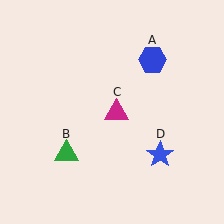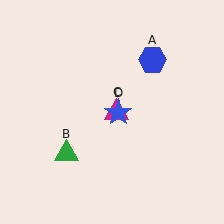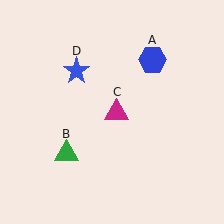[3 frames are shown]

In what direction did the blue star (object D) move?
The blue star (object D) moved up and to the left.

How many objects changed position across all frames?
1 object changed position: blue star (object D).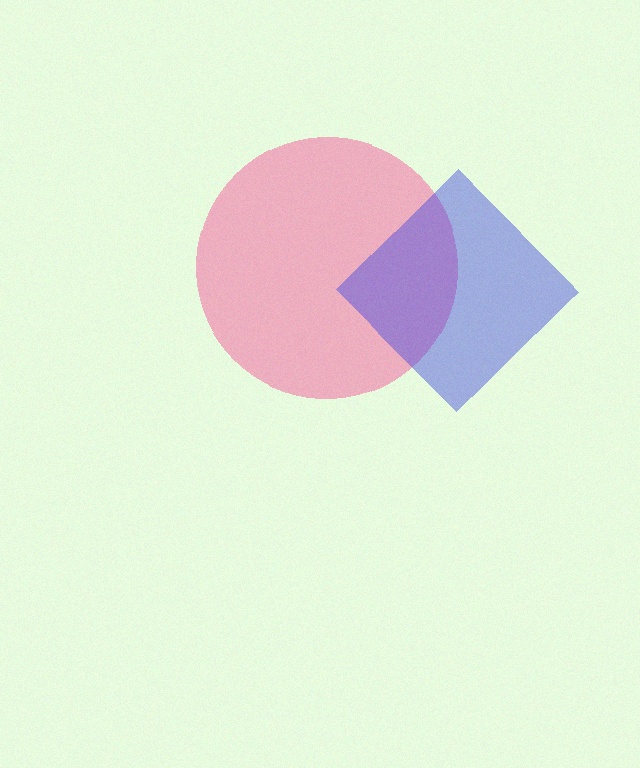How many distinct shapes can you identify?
There are 2 distinct shapes: a pink circle, a blue diamond.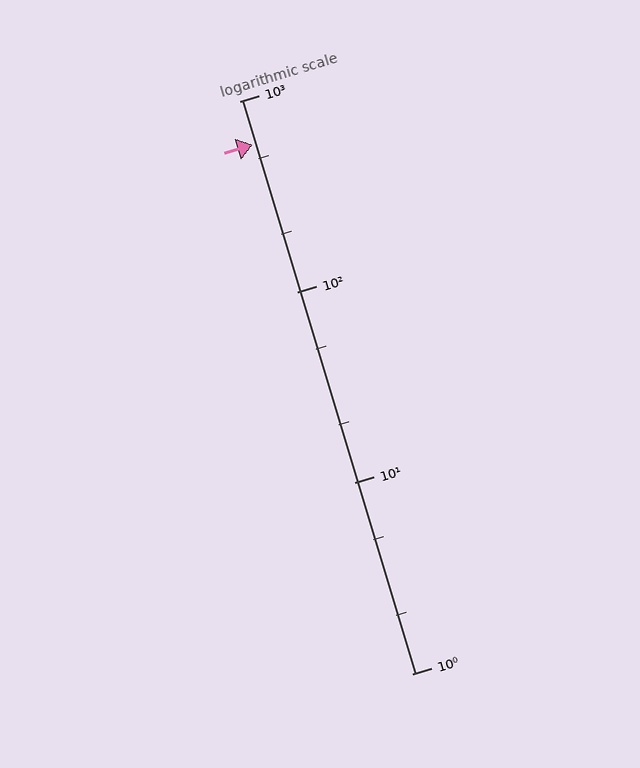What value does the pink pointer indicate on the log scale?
The pointer indicates approximately 590.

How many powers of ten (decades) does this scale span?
The scale spans 3 decades, from 1 to 1000.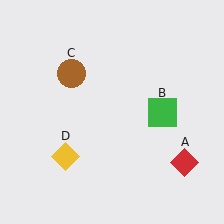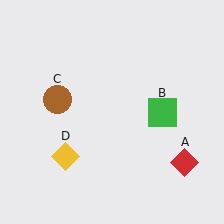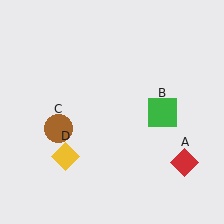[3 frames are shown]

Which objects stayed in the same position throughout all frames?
Red diamond (object A) and green square (object B) and yellow diamond (object D) remained stationary.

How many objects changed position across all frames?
1 object changed position: brown circle (object C).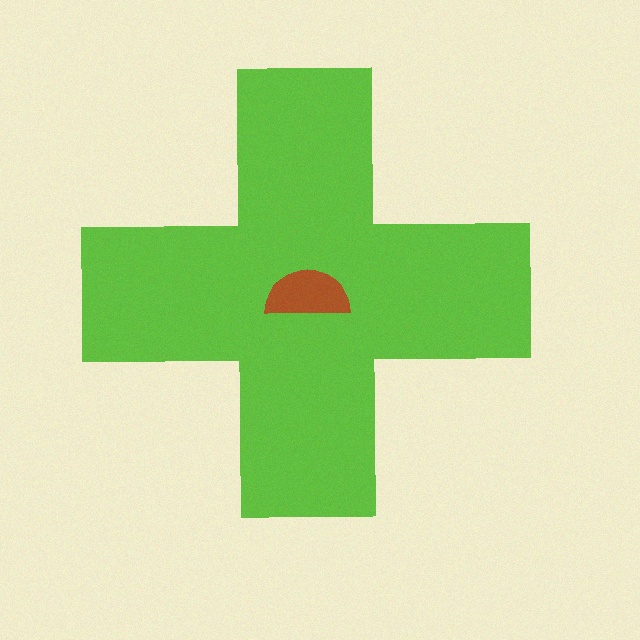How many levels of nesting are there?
2.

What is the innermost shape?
The brown semicircle.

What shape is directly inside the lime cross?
The brown semicircle.